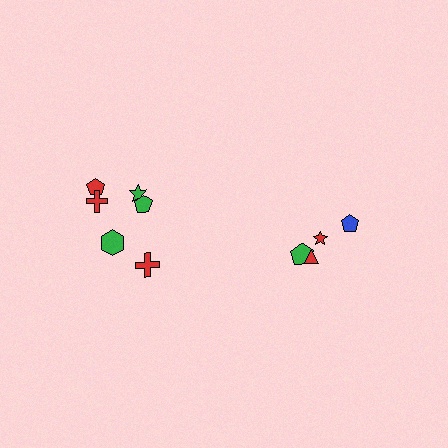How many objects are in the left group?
There are 6 objects.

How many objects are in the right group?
There are 4 objects.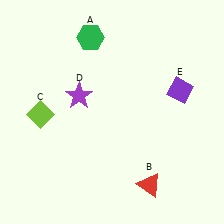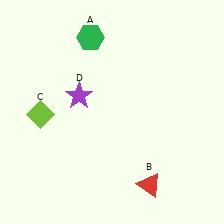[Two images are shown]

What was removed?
The purple diamond (E) was removed in Image 2.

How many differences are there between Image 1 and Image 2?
There is 1 difference between the two images.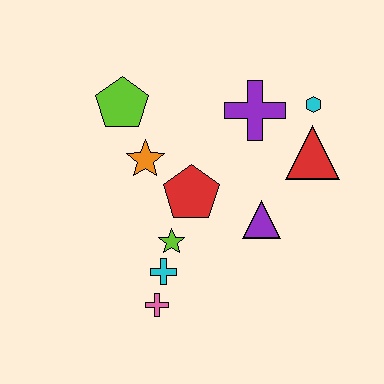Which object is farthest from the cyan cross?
The cyan hexagon is farthest from the cyan cross.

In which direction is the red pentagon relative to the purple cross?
The red pentagon is below the purple cross.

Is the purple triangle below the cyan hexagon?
Yes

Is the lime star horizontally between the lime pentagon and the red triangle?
Yes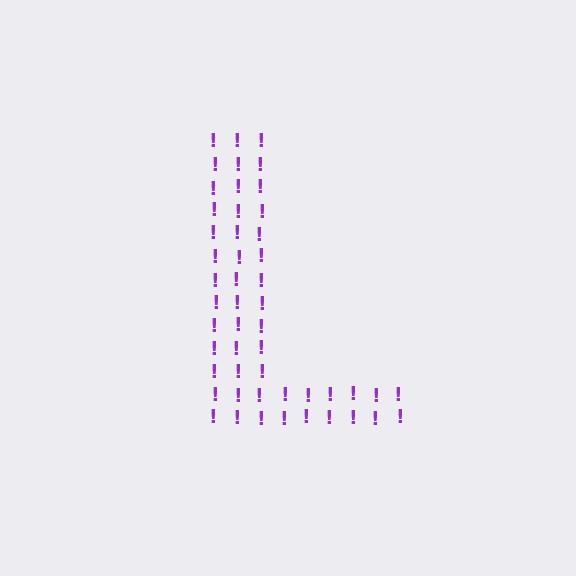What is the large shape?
The large shape is the letter L.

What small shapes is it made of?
It is made of small exclamation marks.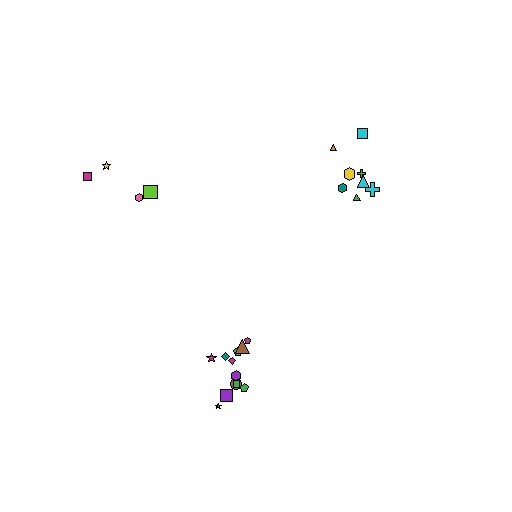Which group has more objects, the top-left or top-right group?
The top-right group.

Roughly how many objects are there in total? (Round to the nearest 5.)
Roughly 25 objects in total.